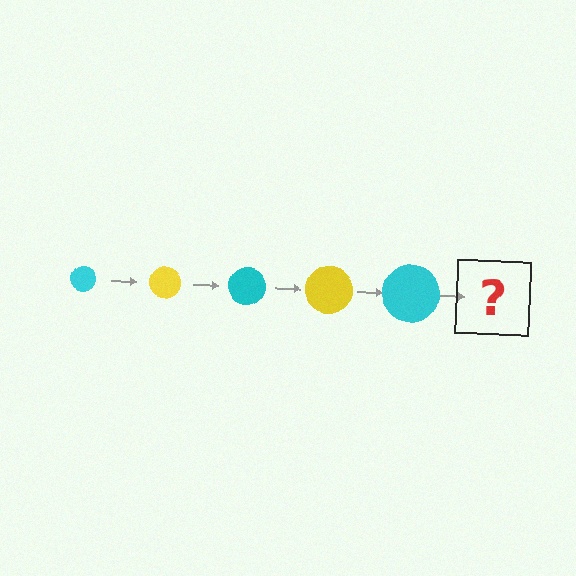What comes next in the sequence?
The next element should be a yellow circle, larger than the previous one.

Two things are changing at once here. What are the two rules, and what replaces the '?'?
The two rules are that the circle grows larger each step and the color cycles through cyan and yellow. The '?' should be a yellow circle, larger than the previous one.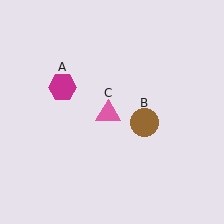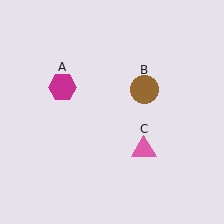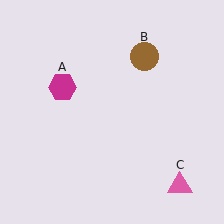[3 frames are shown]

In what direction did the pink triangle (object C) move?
The pink triangle (object C) moved down and to the right.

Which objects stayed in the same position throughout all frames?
Magenta hexagon (object A) remained stationary.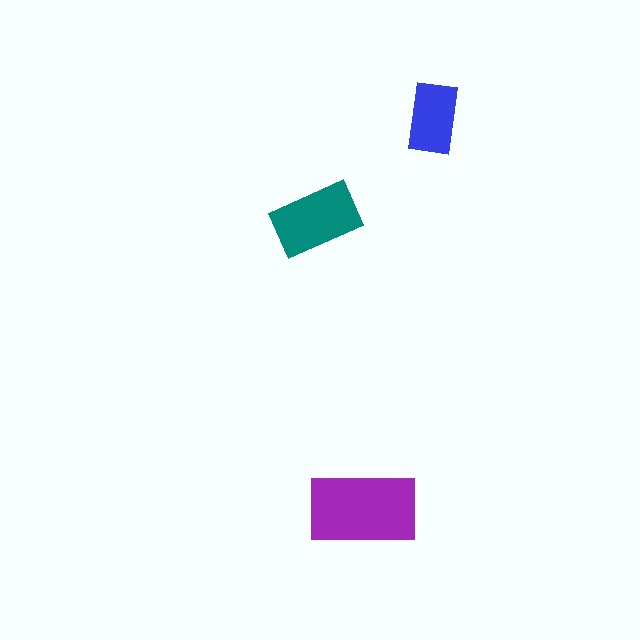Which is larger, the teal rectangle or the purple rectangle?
The purple one.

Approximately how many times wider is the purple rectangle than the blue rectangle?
About 1.5 times wider.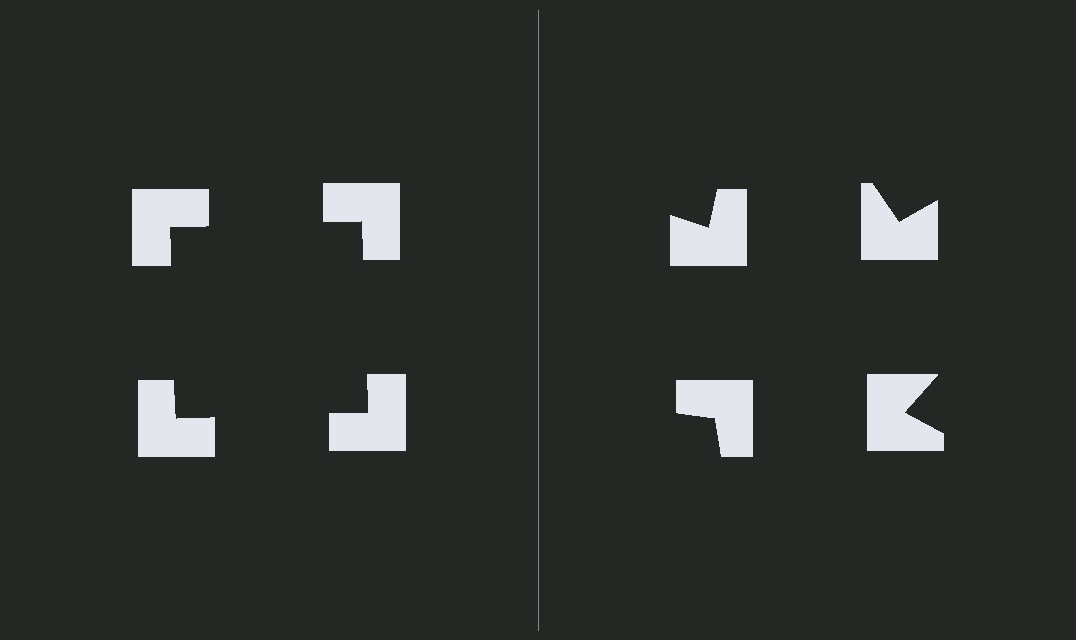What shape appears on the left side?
An illusory square.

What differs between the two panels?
The notched squares are positioned identically on both sides; only the wedge orientations differ. On the left they align to a square; on the right they are misaligned.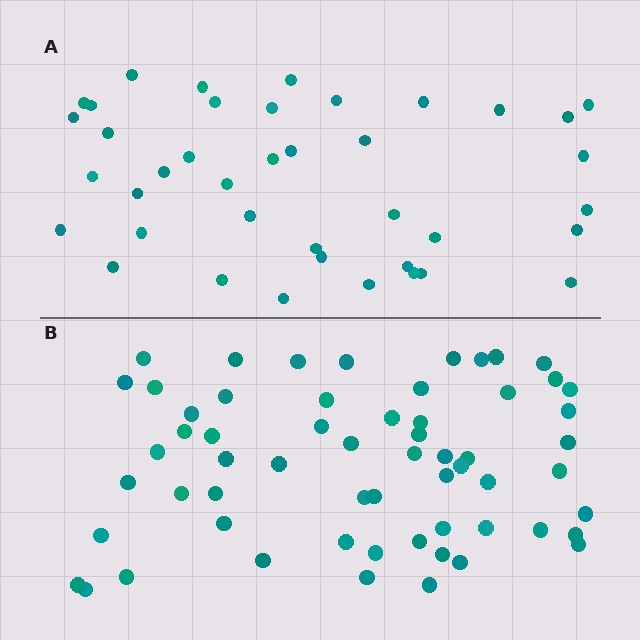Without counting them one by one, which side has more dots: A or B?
Region B (the bottom region) has more dots.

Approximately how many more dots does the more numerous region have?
Region B has approximately 20 more dots than region A.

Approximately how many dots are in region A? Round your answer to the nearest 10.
About 40 dots.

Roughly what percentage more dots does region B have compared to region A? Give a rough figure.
About 50% more.